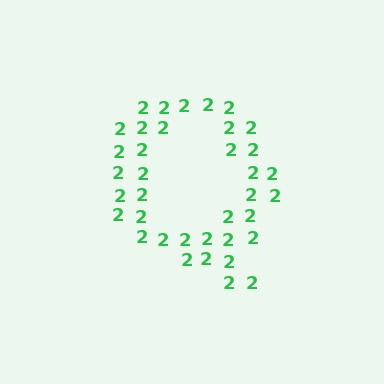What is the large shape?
The large shape is the letter Q.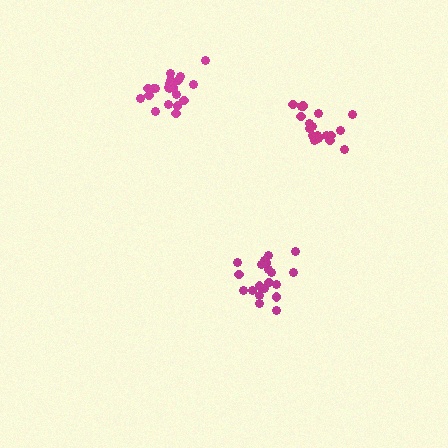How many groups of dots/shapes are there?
There are 3 groups.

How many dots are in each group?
Group 1: 21 dots, Group 2: 19 dots, Group 3: 21 dots (61 total).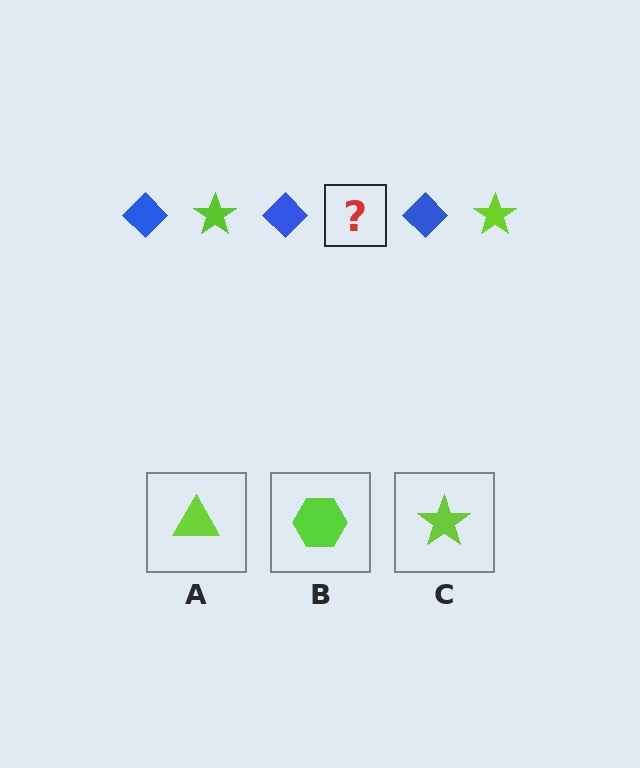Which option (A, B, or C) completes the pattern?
C.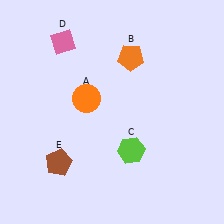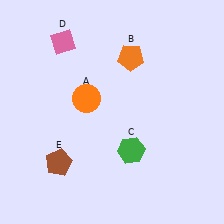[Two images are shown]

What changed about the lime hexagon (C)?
In Image 1, C is lime. In Image 2, it changed to green.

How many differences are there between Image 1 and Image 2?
There is 1 difference between the two images.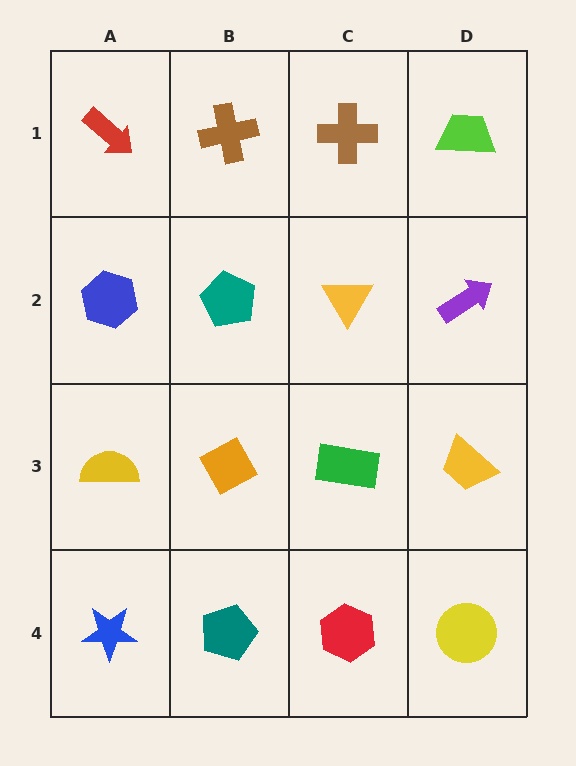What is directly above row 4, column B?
An orange diamond.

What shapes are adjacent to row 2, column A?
A red arrow (row 1, column A), a yellow semicircle (row 3, column A), a teal pentagon (row 2, column B).